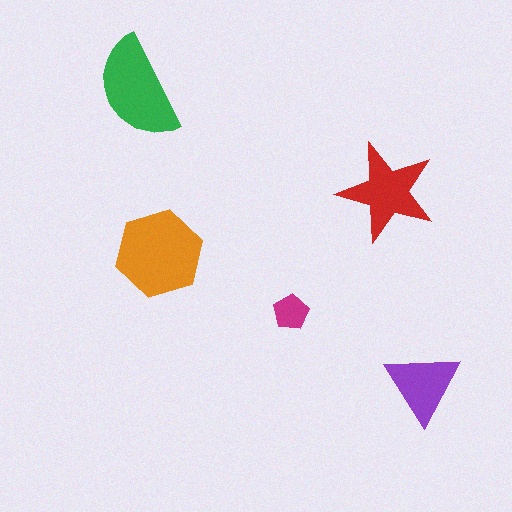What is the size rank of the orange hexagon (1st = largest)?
1st.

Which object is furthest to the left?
The green semicircle is leftmost.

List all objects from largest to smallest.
The orange hexagon, the green semicircle, the red star, the purple triangle, the magenta pentagon.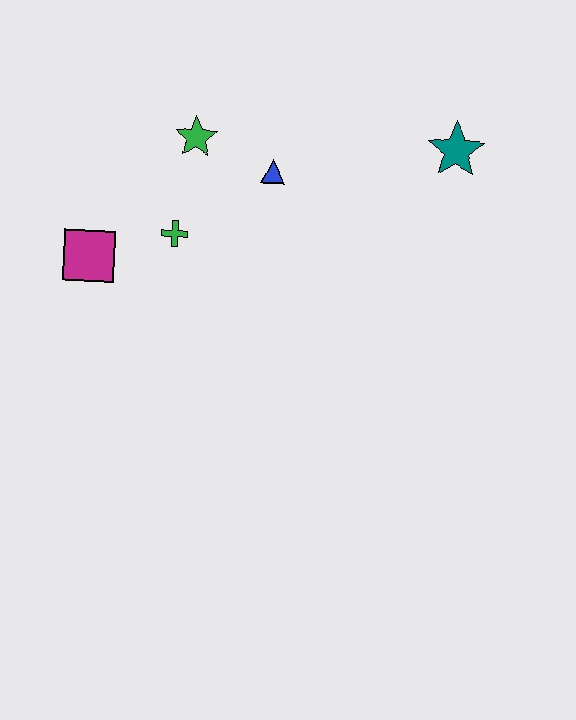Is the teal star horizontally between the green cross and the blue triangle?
No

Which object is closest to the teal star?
The blue triangle is closest to the teal star.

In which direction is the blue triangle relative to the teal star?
The blue triangle is to the left of the teal star.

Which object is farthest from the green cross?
The teal star is farthest from the green cross.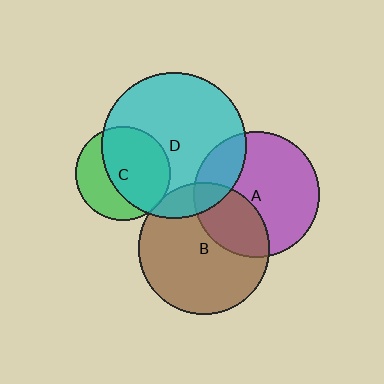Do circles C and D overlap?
Yes.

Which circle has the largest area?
Circle D (cyan).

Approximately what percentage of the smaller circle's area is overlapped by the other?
Approximately 60%.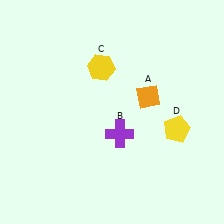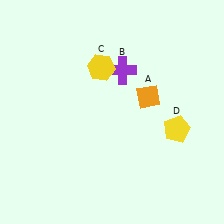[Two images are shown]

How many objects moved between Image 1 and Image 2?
1 object moved between the two images.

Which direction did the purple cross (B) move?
The purple cross (B) moved up.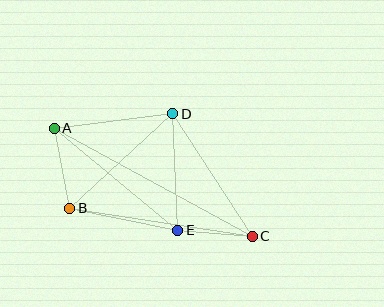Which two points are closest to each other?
Points C and E are closest to each other.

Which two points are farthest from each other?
Points A and C are farthest from each other.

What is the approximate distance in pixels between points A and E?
The distance between A and E is approximately 160 pixels.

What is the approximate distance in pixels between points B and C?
The distance between B and C is approximately 184 pixels.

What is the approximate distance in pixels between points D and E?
The distance between D and E is approximately 116 pixels.